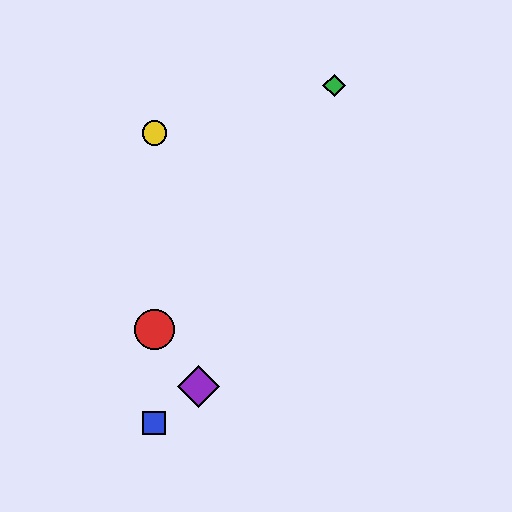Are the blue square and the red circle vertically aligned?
Yes, both are at x≈154.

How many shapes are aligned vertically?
3 shapes (the red circle, the blue square, the yellow circle) are aligned vertically.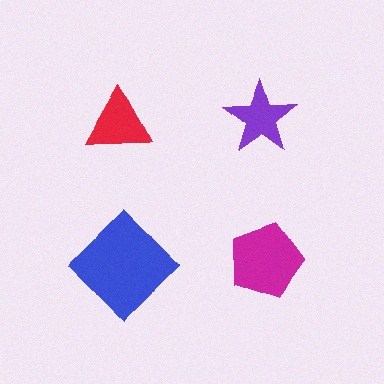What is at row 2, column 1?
A blue diamond.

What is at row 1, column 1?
A red triangle.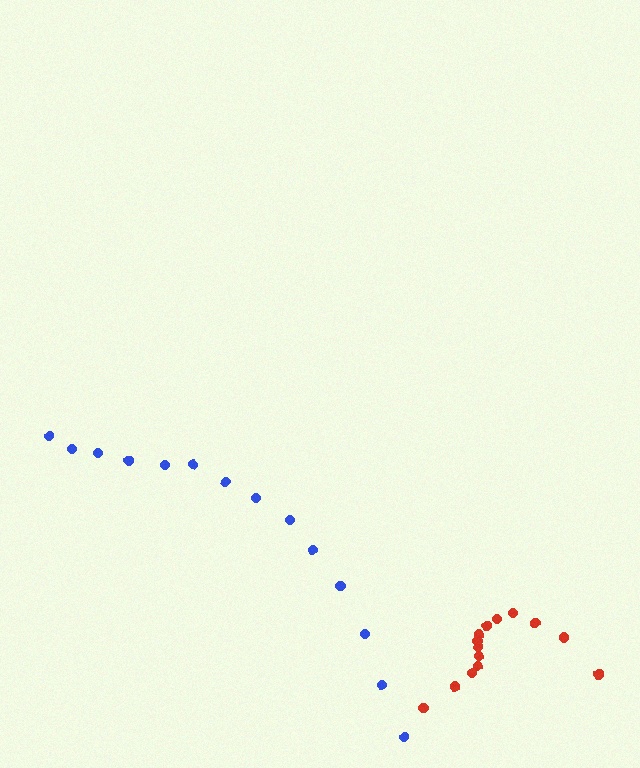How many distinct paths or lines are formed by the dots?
There are 2 distinct paths.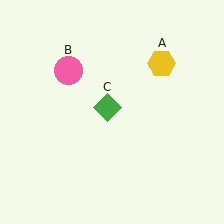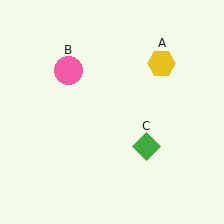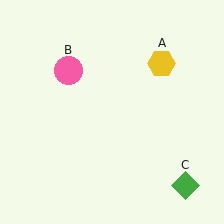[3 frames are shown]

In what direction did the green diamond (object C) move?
The green diamond (object C) moved down and to the right.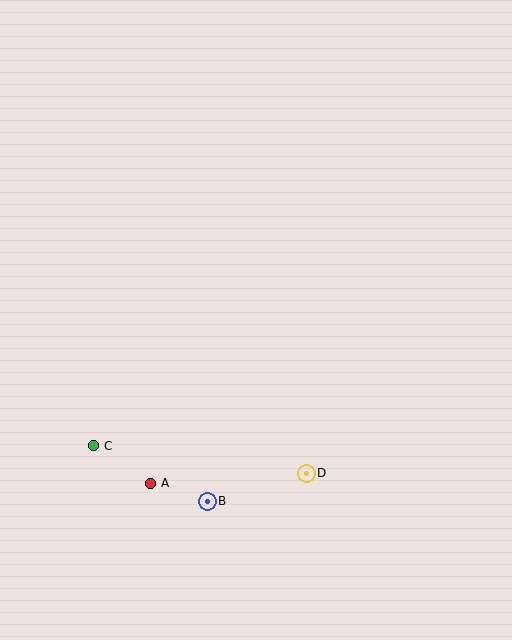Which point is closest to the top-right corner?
Point D is closest to the top-right corner.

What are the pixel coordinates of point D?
Point D is at (306, 473).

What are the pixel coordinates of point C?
Point C is at (93, 446).